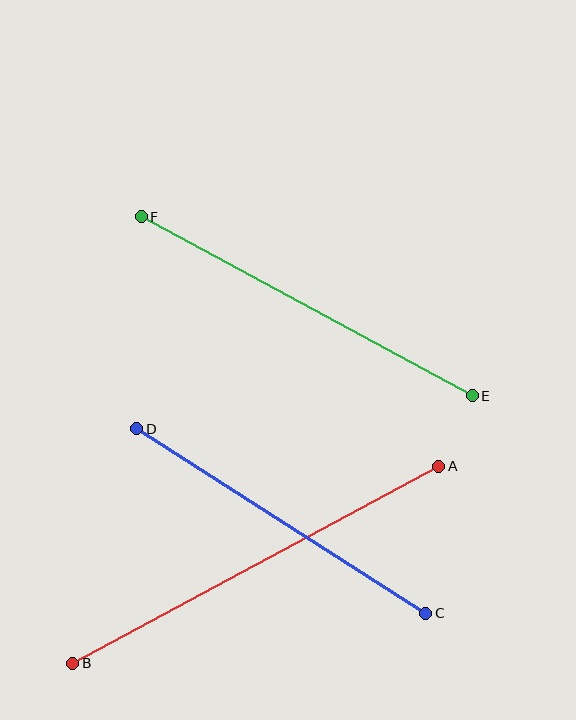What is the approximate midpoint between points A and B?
The midpoint is at approximately (256, 565) pixels.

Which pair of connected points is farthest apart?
Points A and B are farthest apart.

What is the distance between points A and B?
The distance is approximately 416 pixels.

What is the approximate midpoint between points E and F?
The midpoint is at approximately (307, 306) pixels.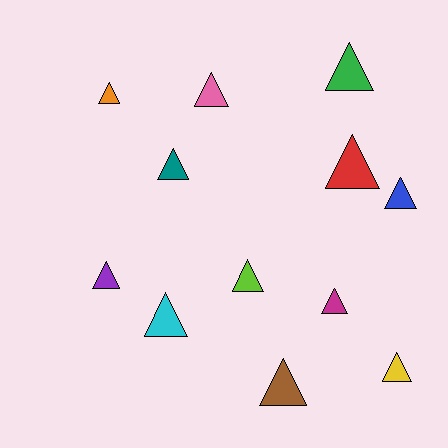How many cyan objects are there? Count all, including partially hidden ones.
There is 1 cyan object.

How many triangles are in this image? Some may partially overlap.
There are 12 triangles.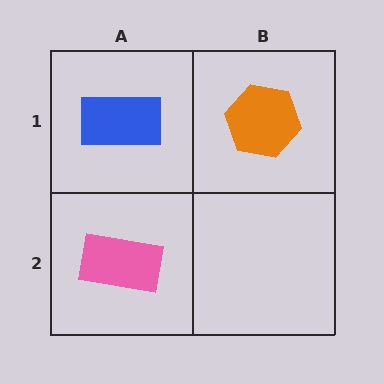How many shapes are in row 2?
1 shape.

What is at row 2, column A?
A pink rectangle.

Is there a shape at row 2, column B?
No, that cell is empty.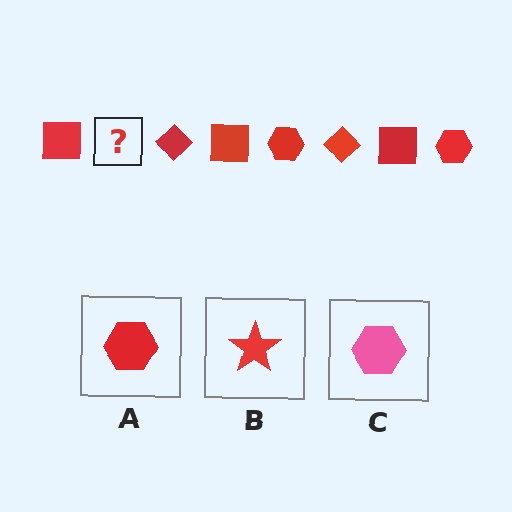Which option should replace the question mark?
Option A.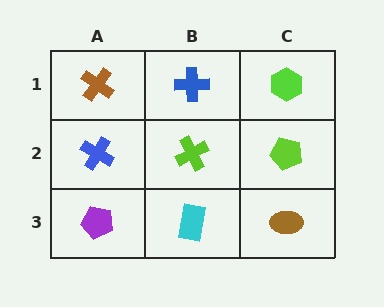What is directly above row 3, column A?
A blue cross.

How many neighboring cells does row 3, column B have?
3.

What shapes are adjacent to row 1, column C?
A lime pentagon (row 2, column C), a blue cross (row 1, column B).